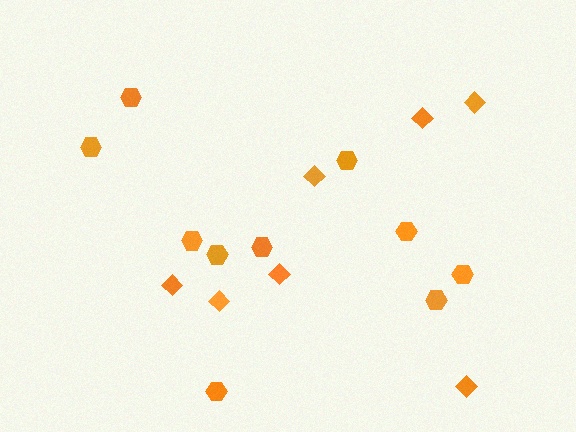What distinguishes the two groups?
There are 2 groups: one group of hexagons (10) and one group of diamonds (7).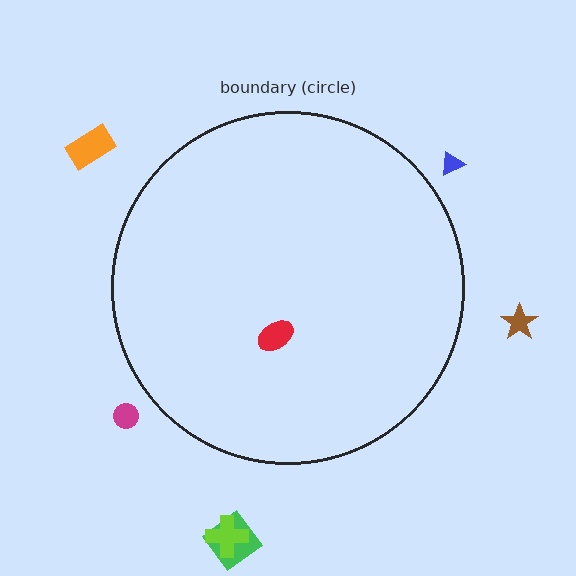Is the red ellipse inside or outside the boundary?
Inside.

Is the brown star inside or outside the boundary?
Outside.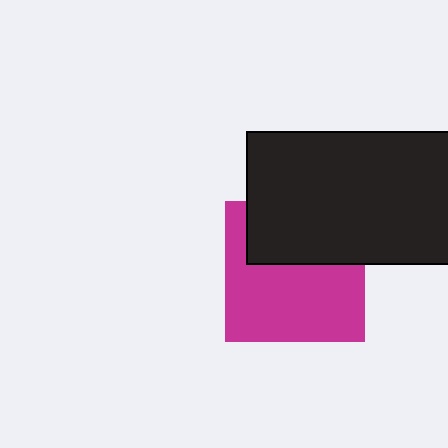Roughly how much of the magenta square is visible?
About half of it is visible (roughly 61%).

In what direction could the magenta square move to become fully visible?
The magenta square could move down. That would shift it out from behind the black rectangle entirely.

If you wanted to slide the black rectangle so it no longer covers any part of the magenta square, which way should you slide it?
Slide it up — that is the most direct way to separate the two shapes.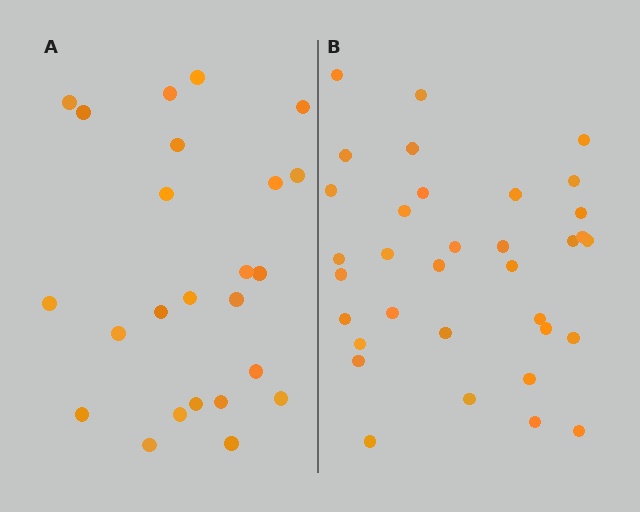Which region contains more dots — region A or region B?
Region B (the right region) has more dots.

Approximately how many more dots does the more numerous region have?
Region B has roughly 10 or so more dots than region A.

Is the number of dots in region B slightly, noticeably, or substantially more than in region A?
Region B has noticeably more, but not dramatically so. The ratio is roughly 1.4 to 1.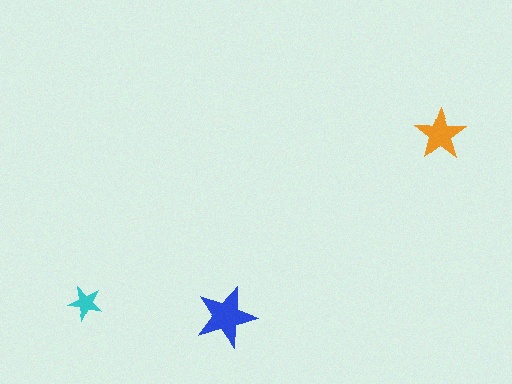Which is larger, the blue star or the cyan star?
The blue one.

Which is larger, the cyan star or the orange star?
The orange one.